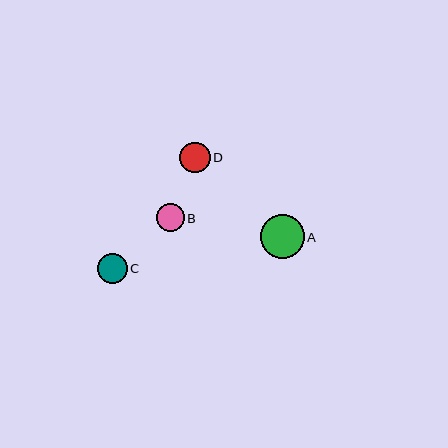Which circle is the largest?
Circle A is the largest with a size of approximately 44 pixels.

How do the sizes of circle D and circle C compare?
Circle D and circle C are approximately the same size.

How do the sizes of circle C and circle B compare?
Circle C and circle B are approximately the same size.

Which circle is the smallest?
Circle B is the smallest with a size of approximately 28 pixels.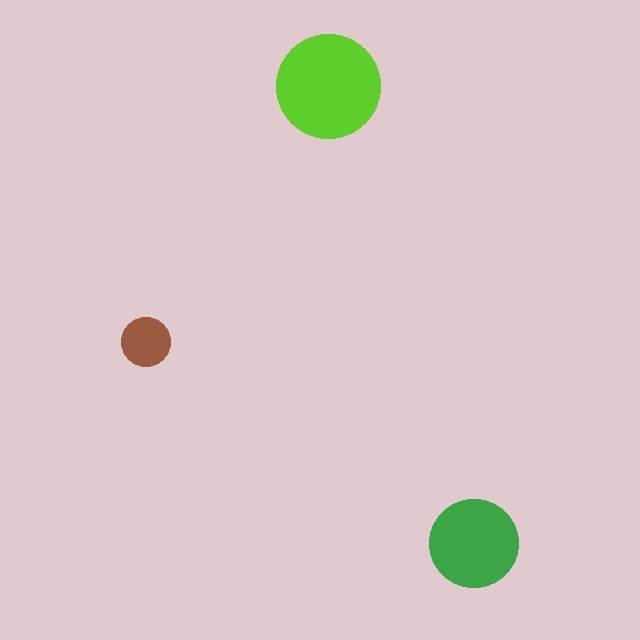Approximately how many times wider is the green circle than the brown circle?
About 2 times wider.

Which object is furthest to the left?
The brown circle is leftmost.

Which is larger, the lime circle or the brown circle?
The lime one.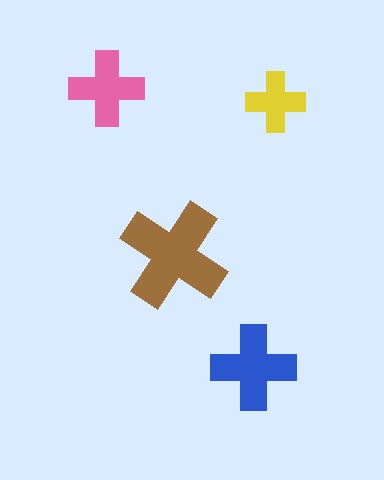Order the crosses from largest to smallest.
the brown one, the blue one, the pink one, the yellow one.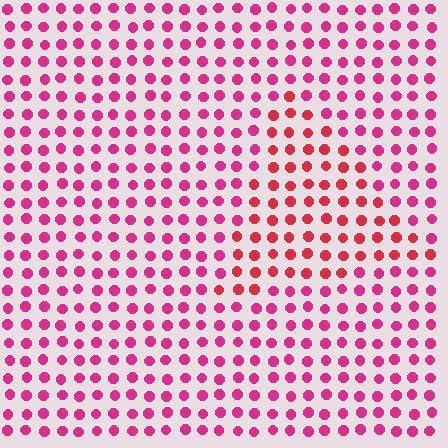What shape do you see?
I see a triangle.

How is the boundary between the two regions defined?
The boundary is defined purely by a slight shift in hue (about 27 degrees). Spacing, size, and orientation are identical on both sides.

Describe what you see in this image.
The image is filled with small magenta elements in a uniform arrangement. A triangle-shaped region is visible where the elements are tinted to a slightly different hue, forming a subtle color boundary.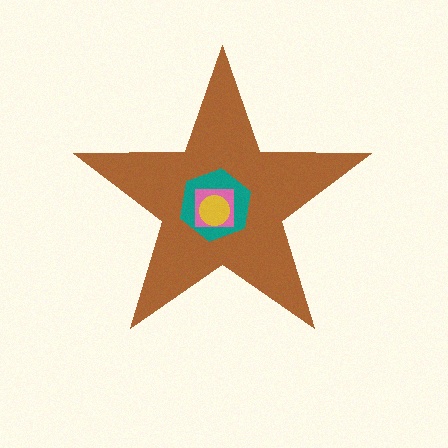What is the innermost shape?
The yellow circle.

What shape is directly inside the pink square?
The yellow circle.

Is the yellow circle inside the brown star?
Yes.